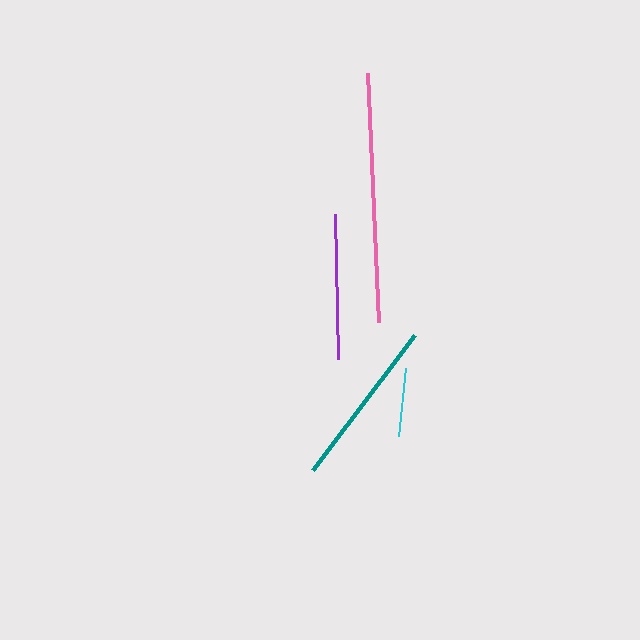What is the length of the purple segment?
The purple segment is approximately 145 pixels long.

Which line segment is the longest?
The pink line is the longest at approximately 249 pixels.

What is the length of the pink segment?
The pink segment is approximately 249 pixels long.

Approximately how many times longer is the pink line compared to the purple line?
The pink line is approximately 1.7 times the length of the purple line.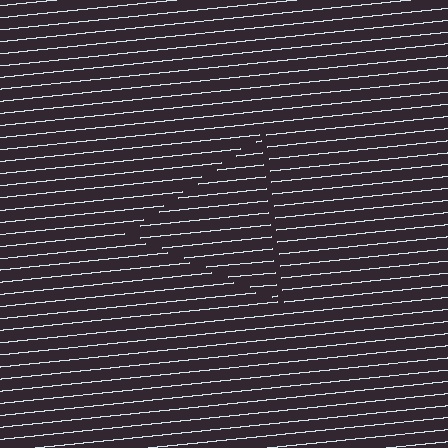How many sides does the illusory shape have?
3 sides — the line-ends trace a triangle.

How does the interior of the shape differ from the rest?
The interior of the shape contains the same grating, shifted by half a period — the contour is defined by the phase discontinuity where line-ends from the inner and outer gratings abut.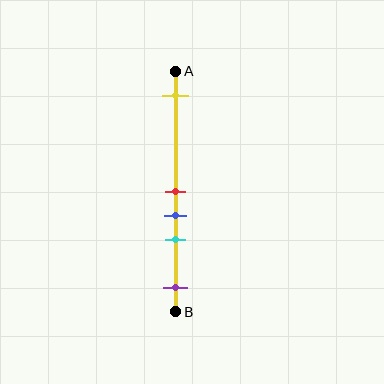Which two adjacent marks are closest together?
The red and blue marks are the closest adjacent pair.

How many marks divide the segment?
There are 5 marks dividing the segment.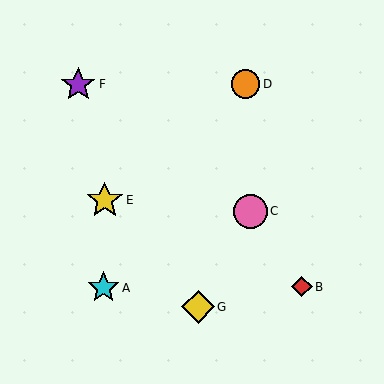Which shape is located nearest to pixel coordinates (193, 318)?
The yellow diamond (labeled G) at (198, 307) is nearest to that location.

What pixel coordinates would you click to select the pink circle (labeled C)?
Click at (250, 211) to select the pink circle C.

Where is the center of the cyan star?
The center of the cyan star is at (104, 288).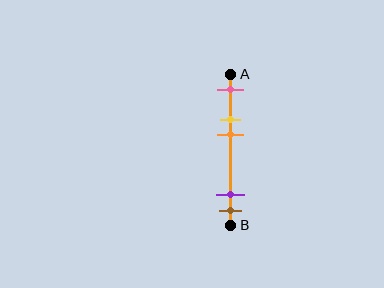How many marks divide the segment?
There are 5 marks dividing the segment.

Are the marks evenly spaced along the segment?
No, the marks are not evenly spaced.